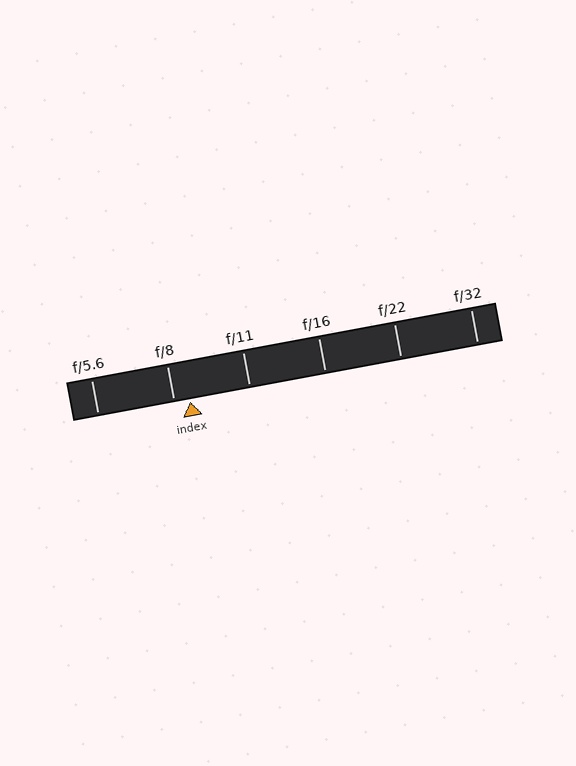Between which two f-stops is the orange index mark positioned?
The index mark is between f/8 and f/11.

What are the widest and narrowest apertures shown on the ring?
The widest aperture shown is f/5.6 and the narrowest is f/32.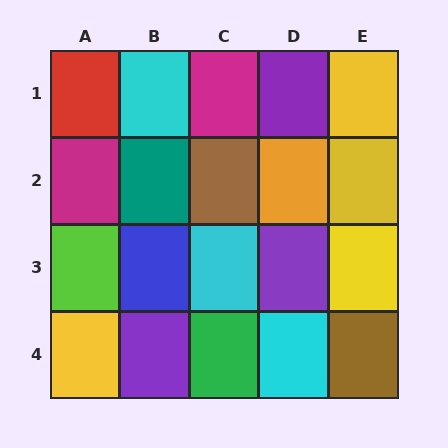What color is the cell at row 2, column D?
Orange.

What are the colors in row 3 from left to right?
Lime, blue, cyan, purple, yellow.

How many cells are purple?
3 cells are purple.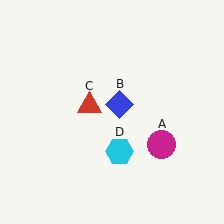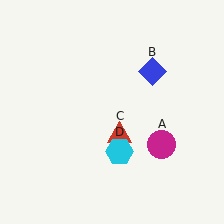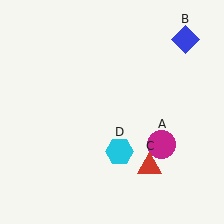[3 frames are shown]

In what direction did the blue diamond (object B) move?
The blue diamond (object B) moved up and to the right.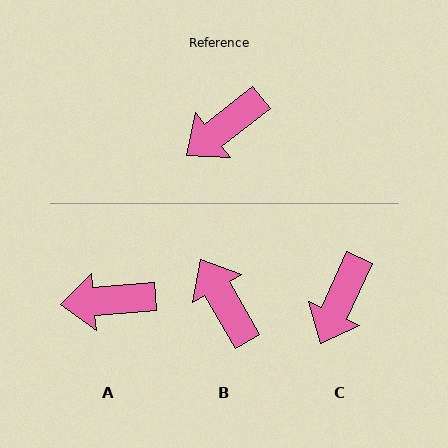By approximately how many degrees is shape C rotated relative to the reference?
Approximately 27 degrees counter-clockwise.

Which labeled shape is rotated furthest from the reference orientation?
B, about 98 degrees away.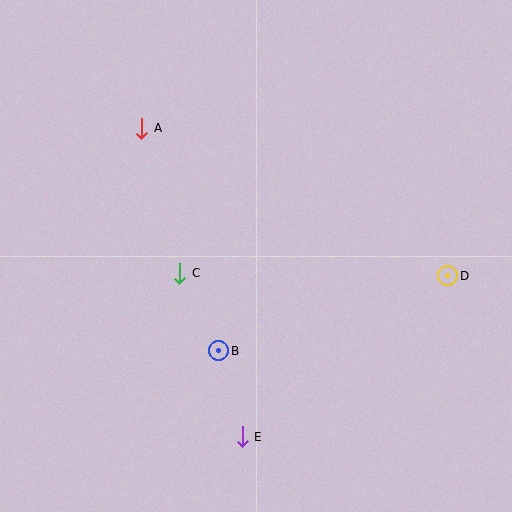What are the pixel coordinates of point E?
Point E is at (242, 437).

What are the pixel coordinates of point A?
Point A is at (142, 128).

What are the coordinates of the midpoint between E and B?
The midpoint between E and B is at (231, 394).